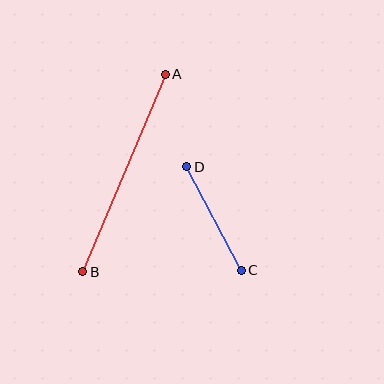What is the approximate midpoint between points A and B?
The midpoint is at approximately (124, 173) pixels.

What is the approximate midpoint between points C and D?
The midpoint is at approximately (214, 219) pixels.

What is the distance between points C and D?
The distance is approximately 117 pixels.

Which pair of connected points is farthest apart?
Points A and B are farthest apart.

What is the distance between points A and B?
The distance is approximately 214 pixels.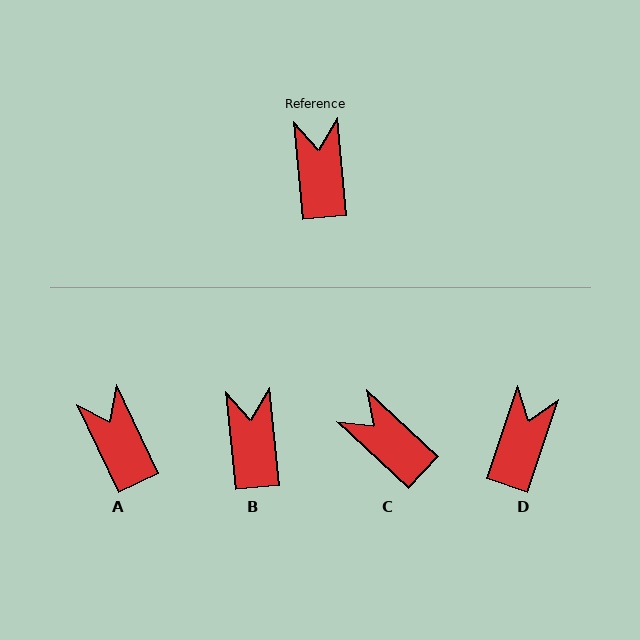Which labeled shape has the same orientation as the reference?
B.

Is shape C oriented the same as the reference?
No, it is off by about 41 degrees.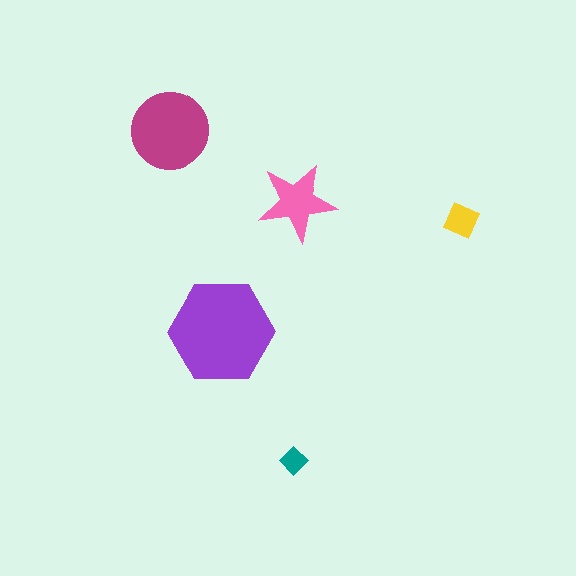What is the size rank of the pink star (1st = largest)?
3rd.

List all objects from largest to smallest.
The purple hexagon, the magenta circle, the pink star, the yellow square, the teal diamond.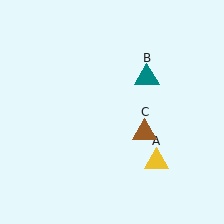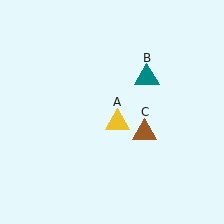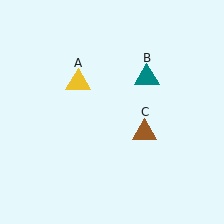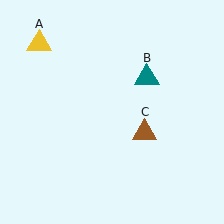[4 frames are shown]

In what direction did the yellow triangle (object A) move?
The yellow triangle (object A) moved up and to the left.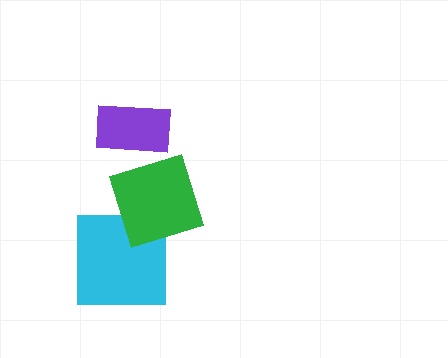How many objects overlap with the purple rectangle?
0 objects overlap with the purple rectangle.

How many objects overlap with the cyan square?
1 object overlaps with the cyan square.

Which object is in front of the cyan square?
The green square is in front of the cyan square.